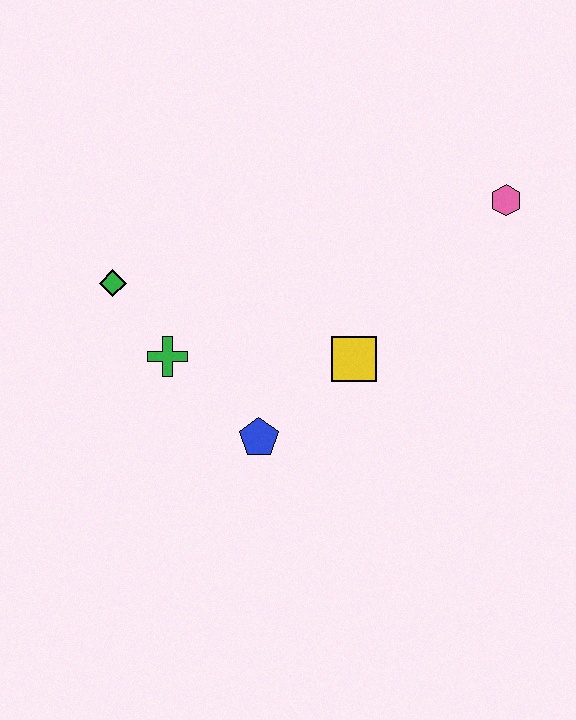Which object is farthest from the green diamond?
The pink hexagon is farthest from the green diamond.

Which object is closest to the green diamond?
The green cross is closest to the green diamond.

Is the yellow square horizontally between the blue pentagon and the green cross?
No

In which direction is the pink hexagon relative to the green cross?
The pink hexagon is to the right of the green cross.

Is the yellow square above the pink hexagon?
No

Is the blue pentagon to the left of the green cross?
No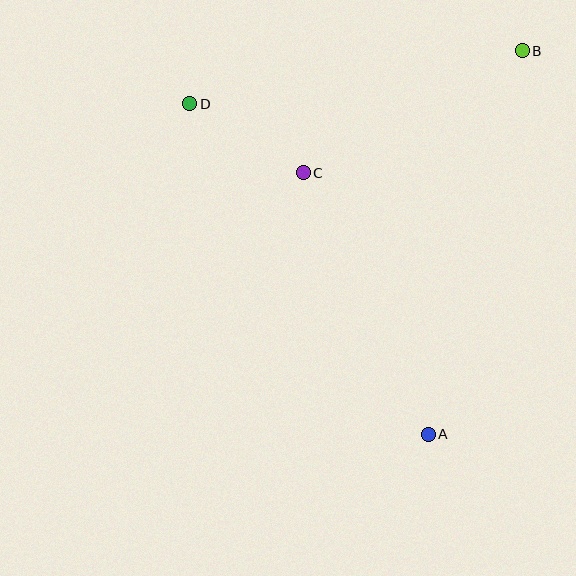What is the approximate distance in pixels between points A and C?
The distance between A and C is approximately 289 pixels.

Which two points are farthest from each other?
Points A and D are farthest from each other.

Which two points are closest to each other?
Points C and D are closest to each other.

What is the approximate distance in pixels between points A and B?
The distance between A and B is approximately 395 pixels.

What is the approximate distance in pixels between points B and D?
The distance between B and D is approximately 337 pixels.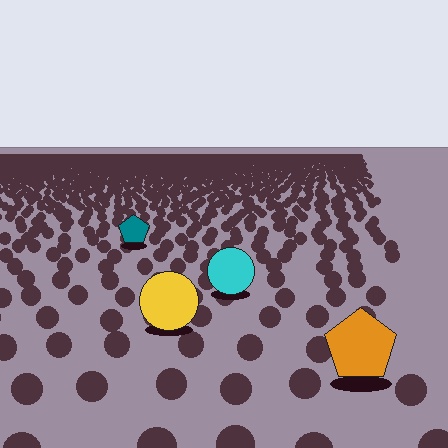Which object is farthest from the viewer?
The teal pentagon is farthest from the viewer. It appears smaller and the ground texture around it is denser.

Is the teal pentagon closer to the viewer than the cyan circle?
No. The cyan circle is closer — you can tell from the texture gradient: the ground texture is coarser near it.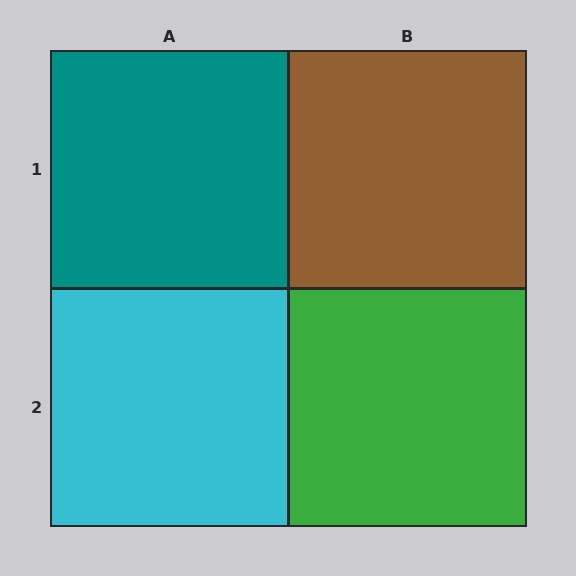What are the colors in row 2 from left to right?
Cyan, green.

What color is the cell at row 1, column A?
Teal.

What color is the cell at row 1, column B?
Brown.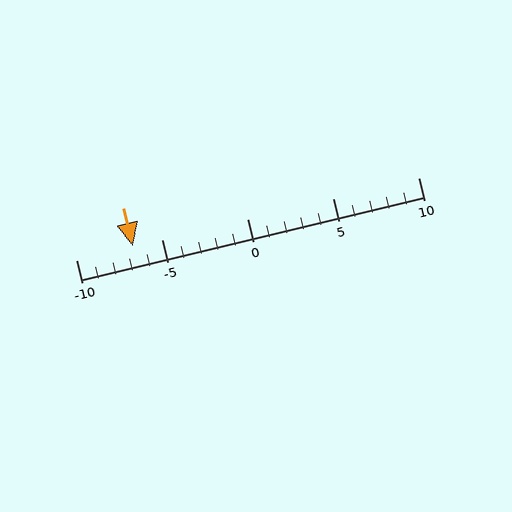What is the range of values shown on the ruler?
The ruler shows values from -10 to 10.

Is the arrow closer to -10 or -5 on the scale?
The arrow is closer to -5.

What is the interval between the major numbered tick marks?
The major tick marks are spaced 5 units apart.